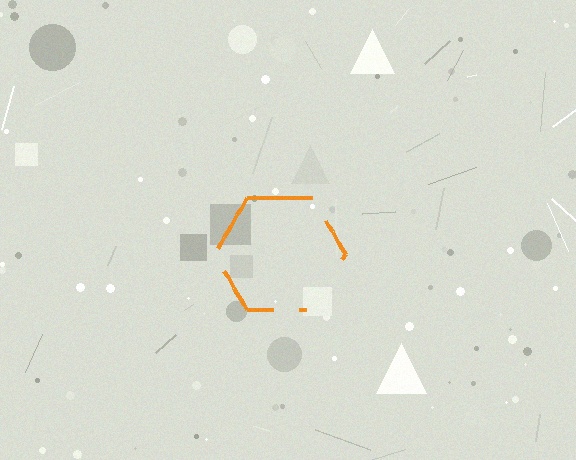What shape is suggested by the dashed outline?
The dashed outline suggests a hexagon.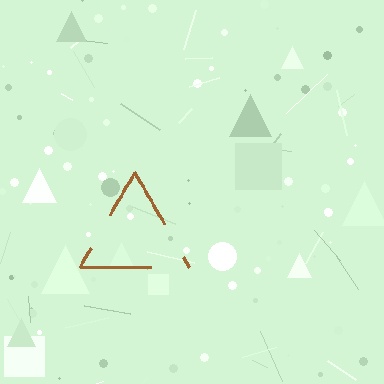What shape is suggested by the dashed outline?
The dashed outline suggests a triangle.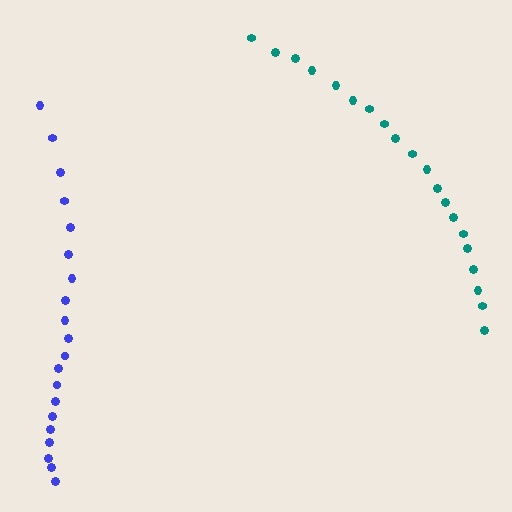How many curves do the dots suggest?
There are 2 distinct paths.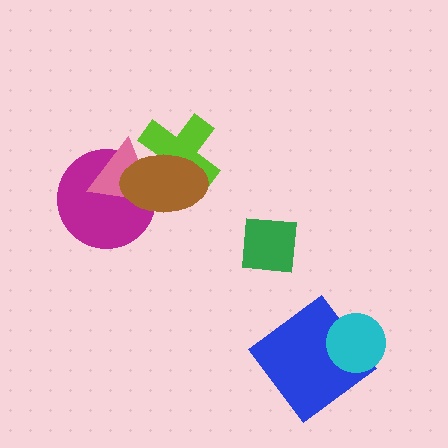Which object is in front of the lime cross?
The brown ellipse is in front of the lime cross.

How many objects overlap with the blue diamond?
1 object overlaps with the blue diamond.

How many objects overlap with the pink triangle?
3 objects overlap with the pink triangle.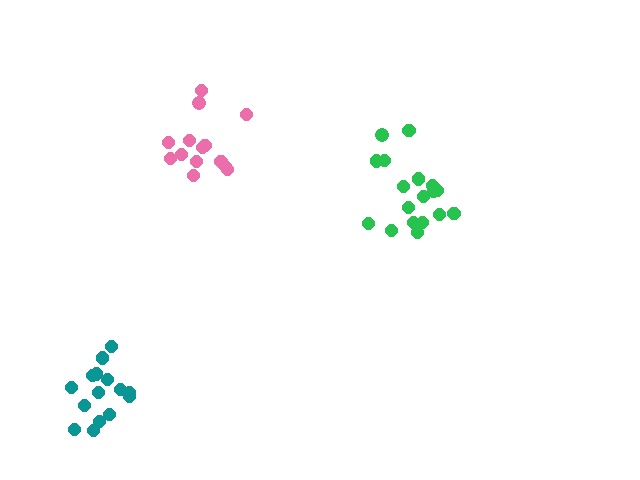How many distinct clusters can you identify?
There are 3 distinct clusters.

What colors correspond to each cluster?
The clusters are colored: teal, pink, green.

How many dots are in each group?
Group 1: 15 dots, Group 2: 14 dots, Group 3: 18 dots (47 total).